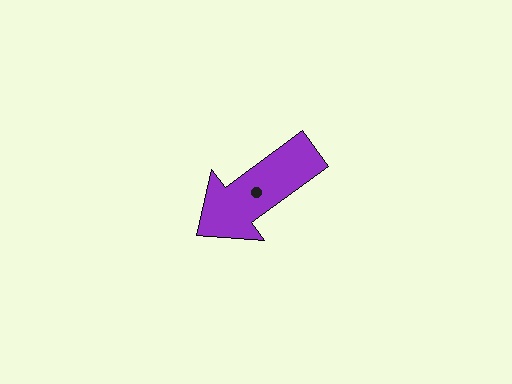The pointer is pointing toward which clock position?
Roughly 8 o'clock.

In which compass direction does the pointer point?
Southwest.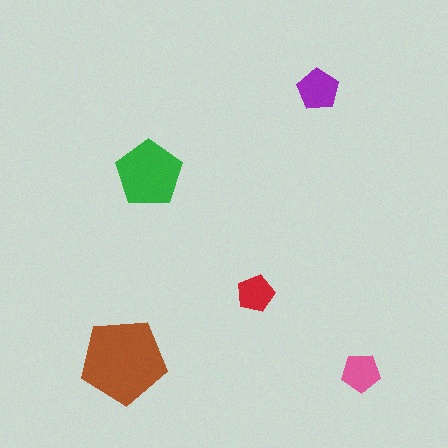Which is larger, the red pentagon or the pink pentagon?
The pink one.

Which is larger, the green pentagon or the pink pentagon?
The green one.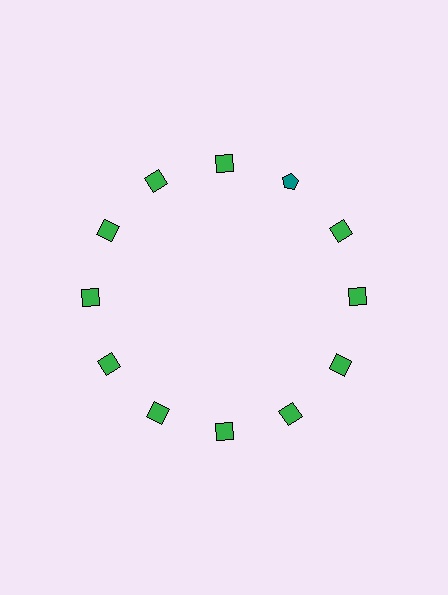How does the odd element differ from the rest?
It differs in both color (teal instead of green) and shape (pentagon instead of square).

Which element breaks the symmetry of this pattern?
The teal pentagon at roughly the 1 o'clock position breaks the symmetry. All other shapes are green squares.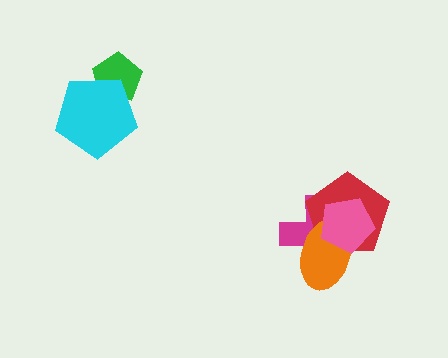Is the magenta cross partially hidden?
Yes, it is partially covered by another shape.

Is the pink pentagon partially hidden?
No, no other shape covers it.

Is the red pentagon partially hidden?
Yes, it is partially covered by another shape.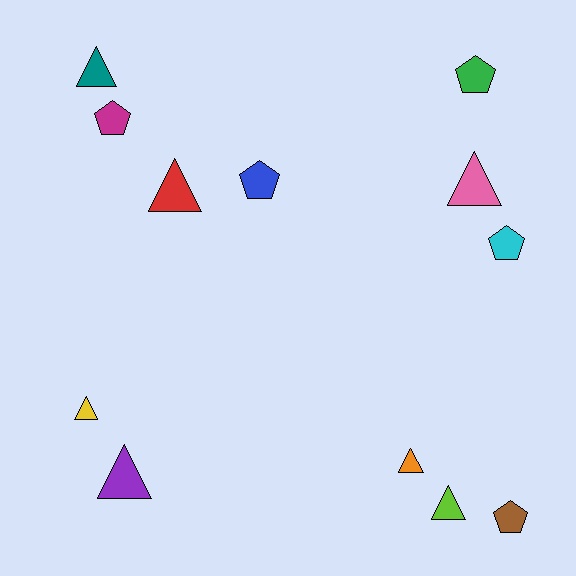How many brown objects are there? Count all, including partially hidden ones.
There is 1 brown object.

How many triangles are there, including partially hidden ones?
There are 7 triangles.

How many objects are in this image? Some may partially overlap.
There are 12 objects.